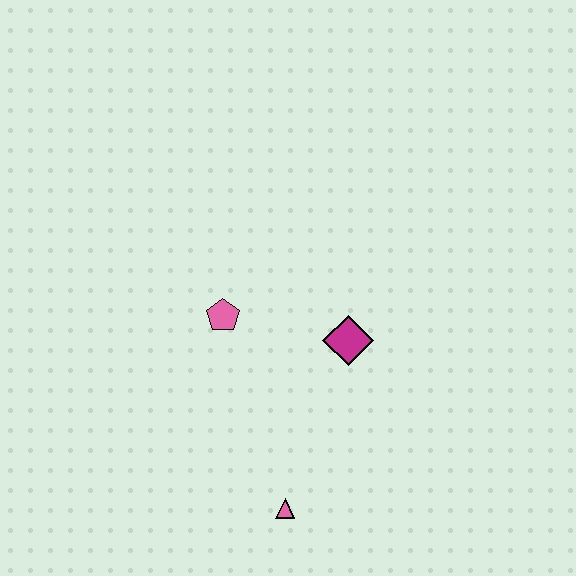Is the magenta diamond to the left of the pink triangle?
No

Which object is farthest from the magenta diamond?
The pink triangle is farthest from the magenta diamond.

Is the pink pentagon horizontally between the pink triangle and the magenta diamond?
No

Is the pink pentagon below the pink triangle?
No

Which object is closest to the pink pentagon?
The magenta diamond is closest to the pink pentagon.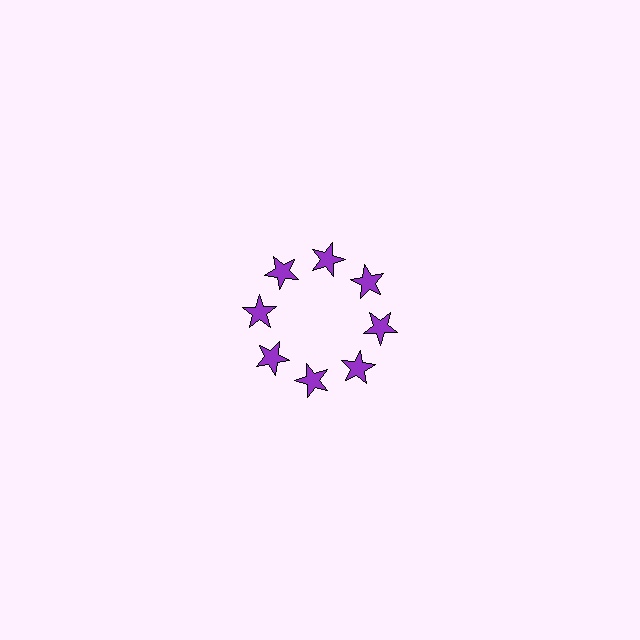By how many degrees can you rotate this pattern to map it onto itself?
The pattern maps onto itself every 45 degrees of rotation.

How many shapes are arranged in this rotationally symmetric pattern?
There are 8 shapes, arranged in 8 groups of 1.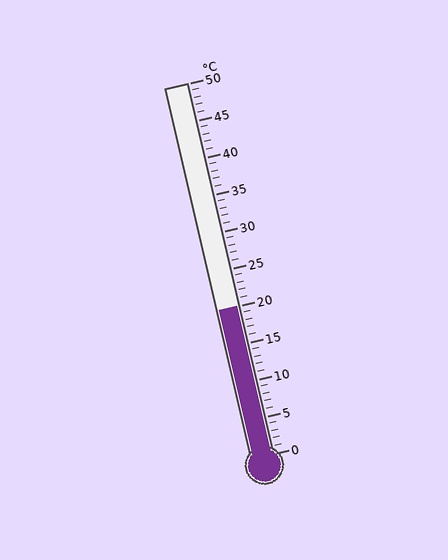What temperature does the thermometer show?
The thermometer shows approximately 20°C.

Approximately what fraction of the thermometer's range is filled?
The thermometer is filled to approximately 40% of its range.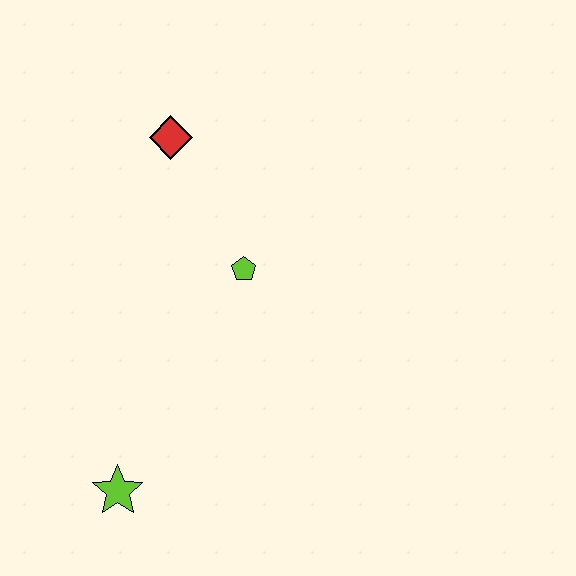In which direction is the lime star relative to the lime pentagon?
The lime star is below the lime pentagon.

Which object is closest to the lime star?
The lime pentagon is closest to the lime star.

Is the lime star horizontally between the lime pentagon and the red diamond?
No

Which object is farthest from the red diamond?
The lime star is farthest from the red diamond.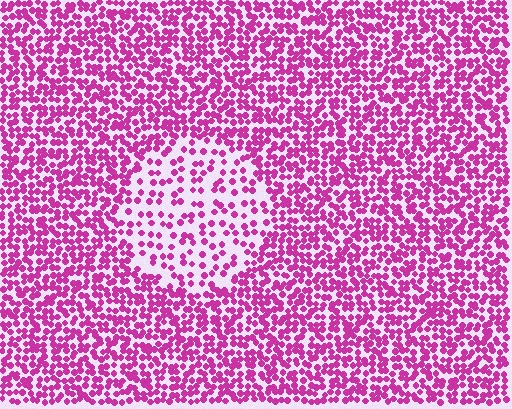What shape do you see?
I see a circle.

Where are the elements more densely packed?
The elements are more densely packed outside the circle boundary.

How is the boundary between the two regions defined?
The boundary is defined by a change in element density (approximately 2.2x ratio). All elements are the same color, size, and shape.